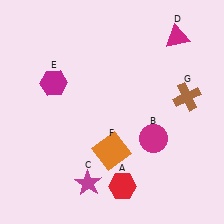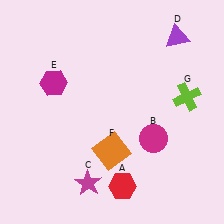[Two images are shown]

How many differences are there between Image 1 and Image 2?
There are 2 differences between the two images.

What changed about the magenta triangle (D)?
In Image 1, D is magenta. In Image 2, it changed to purple.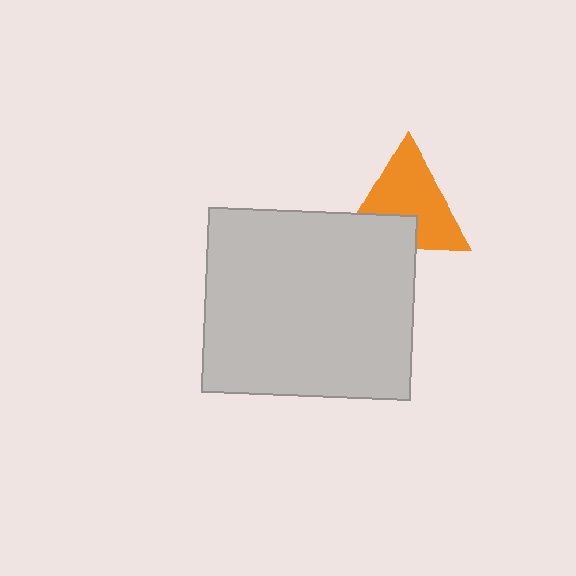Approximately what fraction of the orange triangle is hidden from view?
Roughly 30% of the orange triangle is hidden behind the light gray rectangle.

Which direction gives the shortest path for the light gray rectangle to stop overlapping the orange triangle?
Moving down gives the shortest separation.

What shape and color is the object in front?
The object in front is a light gray rectangle.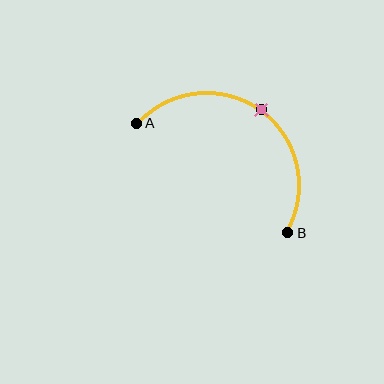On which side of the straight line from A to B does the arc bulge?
The arc bulges above and to the right of the straight line connecting A and B.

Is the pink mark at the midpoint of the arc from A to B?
Yes. The pink mark lies on the arc at equal arc-length from both A and B — it is the arc midpoint.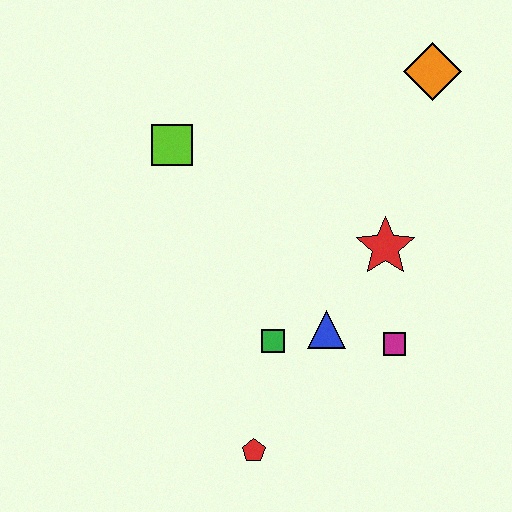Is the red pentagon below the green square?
Yes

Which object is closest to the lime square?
The green square is closest to the lime square.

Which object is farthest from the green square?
The orange diamond is farthest from the green square.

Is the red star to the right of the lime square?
Yes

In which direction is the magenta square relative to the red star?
The magenta square is below the red star.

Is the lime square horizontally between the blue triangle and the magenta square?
No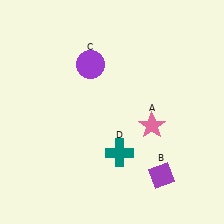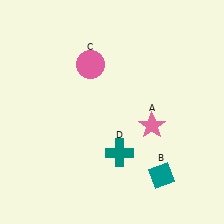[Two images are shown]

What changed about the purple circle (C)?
In Image 1, C is purple. In Image 2, it changed to pink.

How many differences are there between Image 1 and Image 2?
There are 2 differences between the two images.